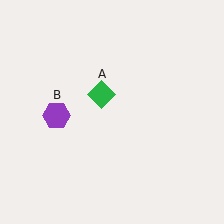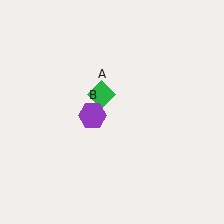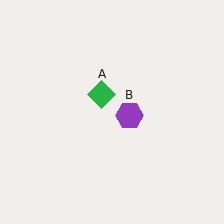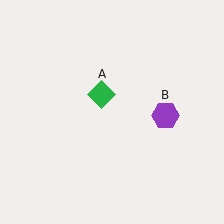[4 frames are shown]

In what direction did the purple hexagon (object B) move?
The purple hexagon (object B) moved right.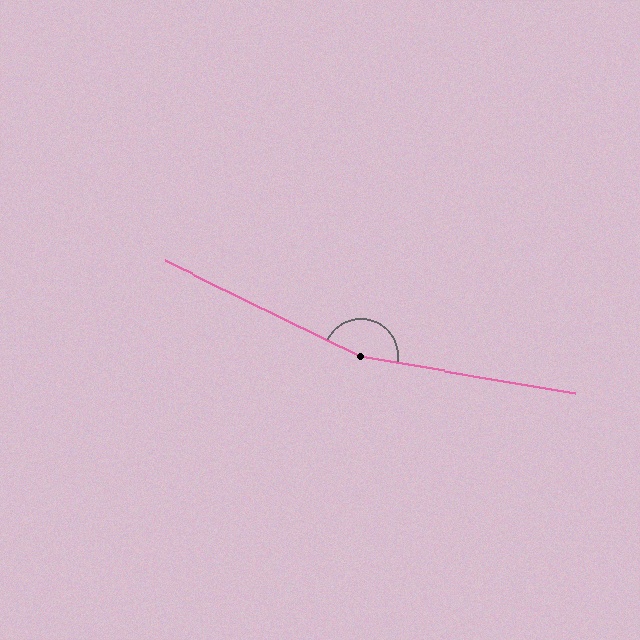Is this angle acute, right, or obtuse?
It is obtuse.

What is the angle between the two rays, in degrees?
Approximately 164 degrees.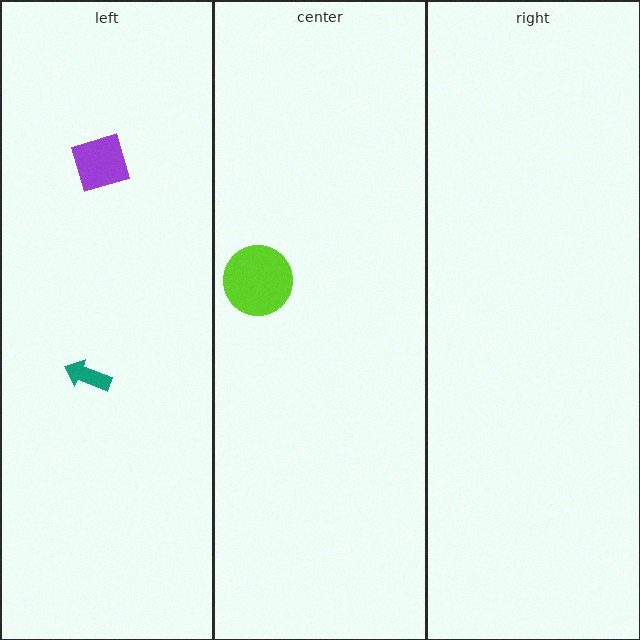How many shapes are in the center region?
1.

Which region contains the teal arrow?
The left region.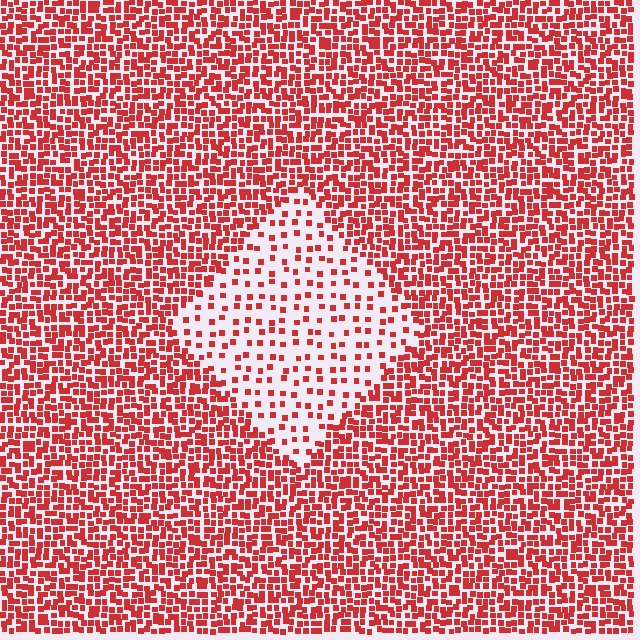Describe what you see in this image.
The image contains small red elements arranged at two different densities. A diamond-shaped region is visible where the elements are less densely packed than the surrounding area.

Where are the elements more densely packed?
The elements are more densely packed outside the diamond boundary.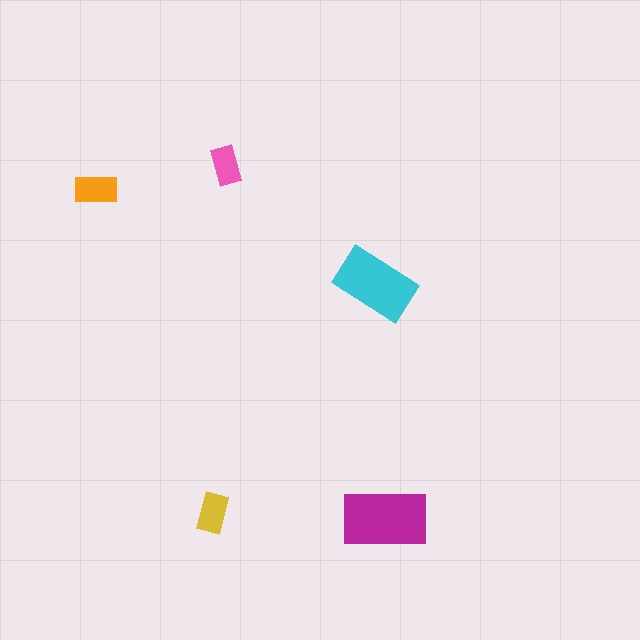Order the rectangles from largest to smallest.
the magenta one, the cyan one, the orange one, the yellow one, the pink one.